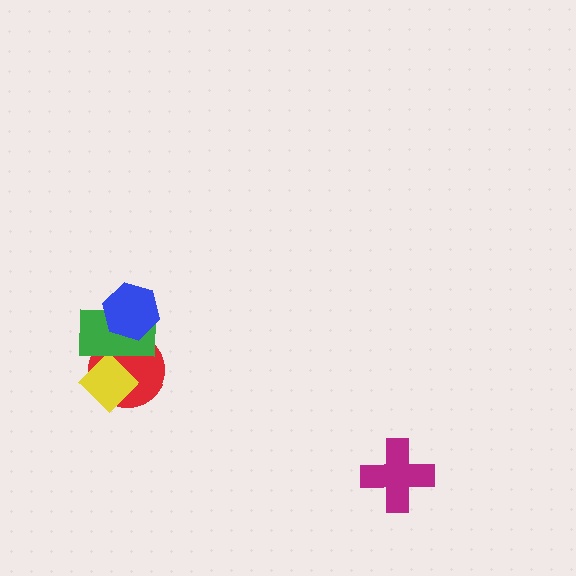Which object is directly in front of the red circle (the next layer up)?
The yellow diamond is directly in front of the red circle.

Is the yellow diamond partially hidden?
Yes, it is partially covered by another shape.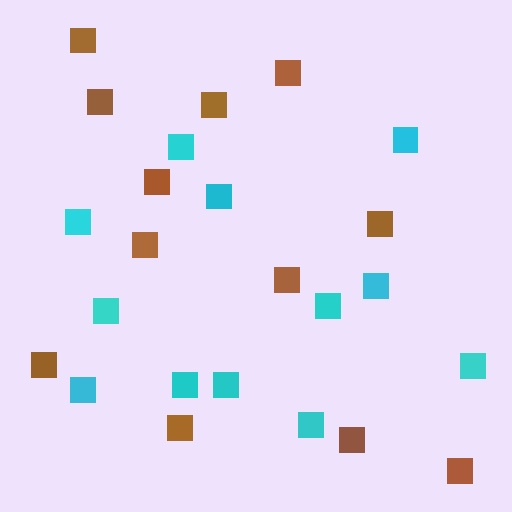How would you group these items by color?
There are 2 groups: one group of brown squares (12) and one group of cyan squares (12).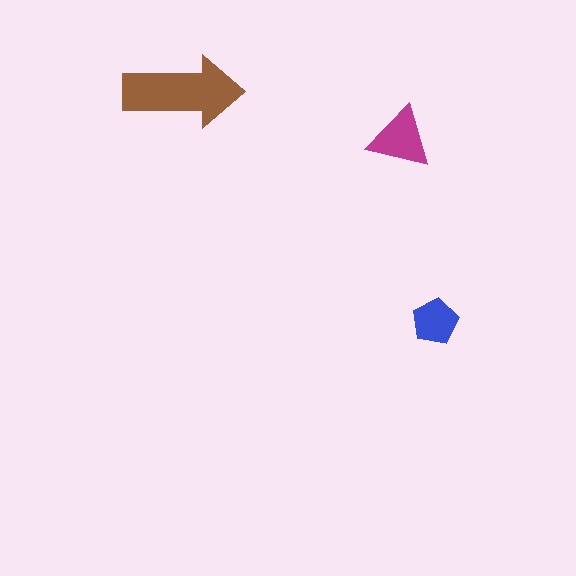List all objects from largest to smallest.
The brown arrow, the magenta triangle, the blue pentagon.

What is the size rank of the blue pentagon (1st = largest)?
3rd.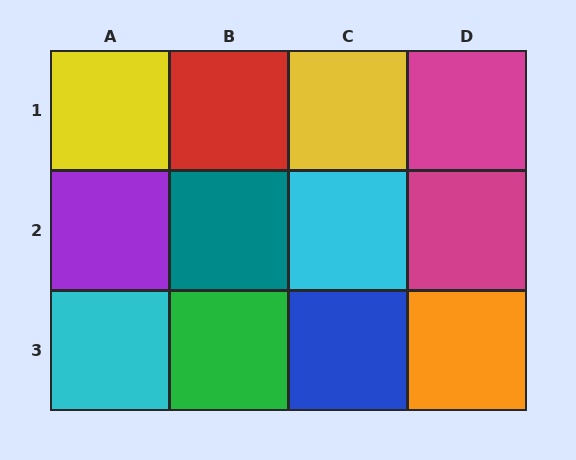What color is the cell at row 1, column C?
Yellow.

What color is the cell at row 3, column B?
Green.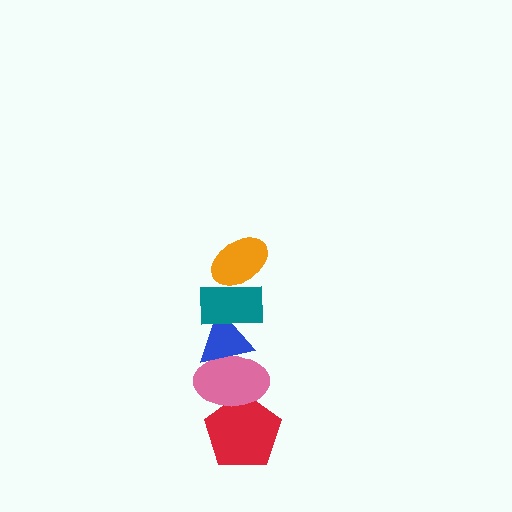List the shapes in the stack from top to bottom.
From top to bottom: the orange ellipse, the teal rectangle, the blue triangle, the pink ellipse, the red pentagon.